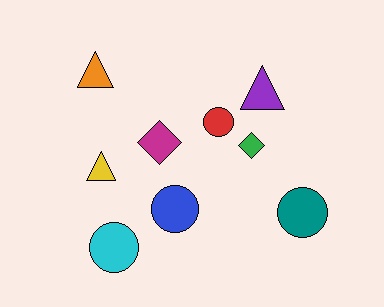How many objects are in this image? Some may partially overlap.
There are 9 objects.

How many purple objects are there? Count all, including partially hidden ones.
There is 1 purple object.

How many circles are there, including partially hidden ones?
There are 4 circles.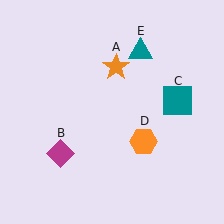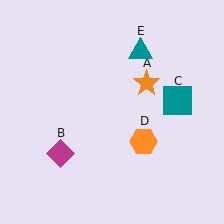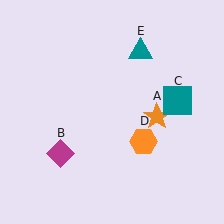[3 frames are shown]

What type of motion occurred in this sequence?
The orange star (object A) rotated clockwise around the center of the scene.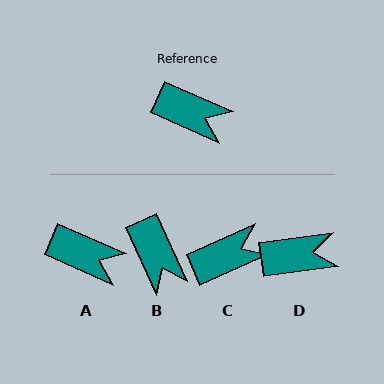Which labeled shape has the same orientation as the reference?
A.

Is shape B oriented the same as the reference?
No, it is off by about 42 degrees.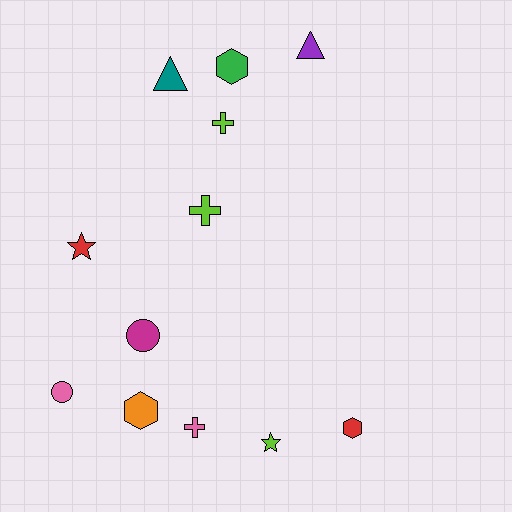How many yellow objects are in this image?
There are no yellow objects.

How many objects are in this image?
There are 12 objects.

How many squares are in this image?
There are no squares.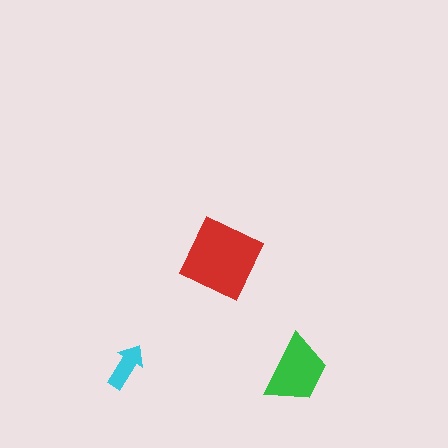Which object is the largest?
The red square.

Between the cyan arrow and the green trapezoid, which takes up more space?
The green trapezoid.